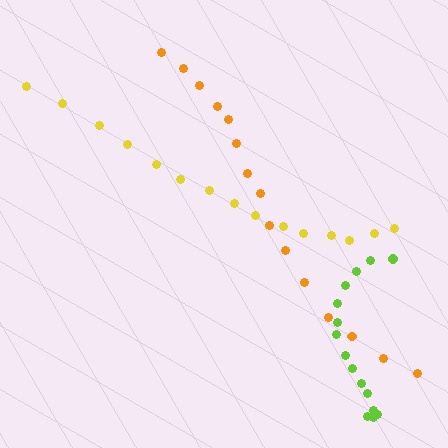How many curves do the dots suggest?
There are 3 distinct paths.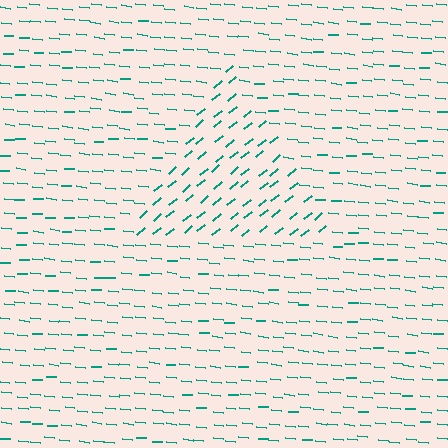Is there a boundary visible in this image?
Yes, there is a texture boundary formed by a change in line orientation.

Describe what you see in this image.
The image is filled with small teal line segments. A triangle region in the image has lines oriented differently from the surrounding lines, creating a visible texture boundary.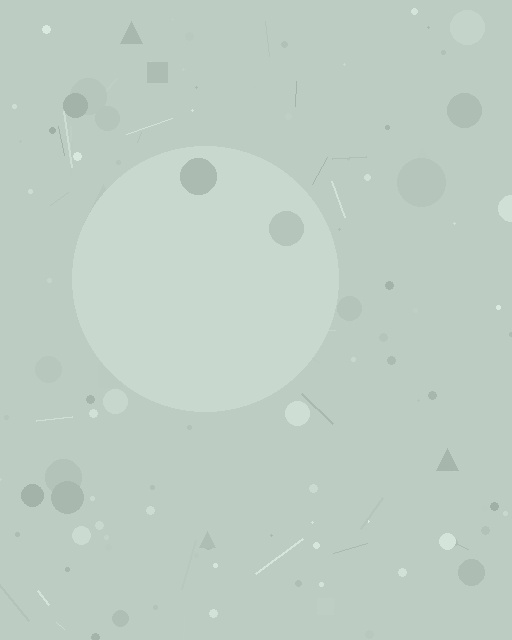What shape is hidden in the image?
A circle is hidden in the image.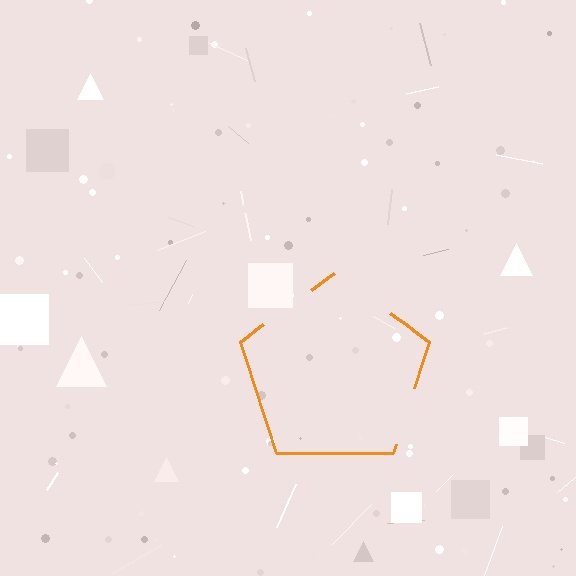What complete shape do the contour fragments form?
The contour fragments form a pentagon.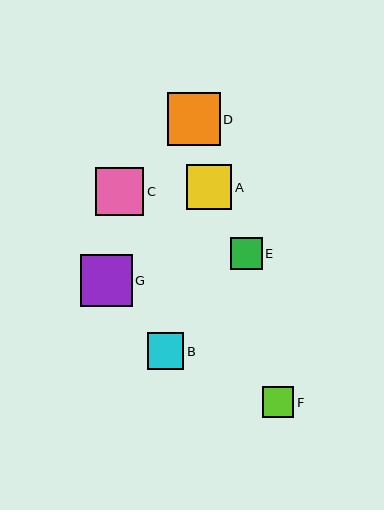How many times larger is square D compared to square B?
Square D is approximately 1.4 times the size of square B.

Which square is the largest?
Square D is the largest with a size of approximately 53 pixels.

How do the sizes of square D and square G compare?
Square D and square G are approximately the same size.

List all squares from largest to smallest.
From largest to smallest: D, G, C, A, B, E, F.